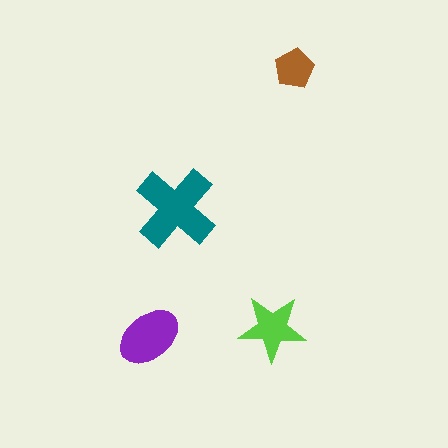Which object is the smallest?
The brown pentagon.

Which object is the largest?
The teal cross.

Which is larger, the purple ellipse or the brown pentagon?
The purple ellipse.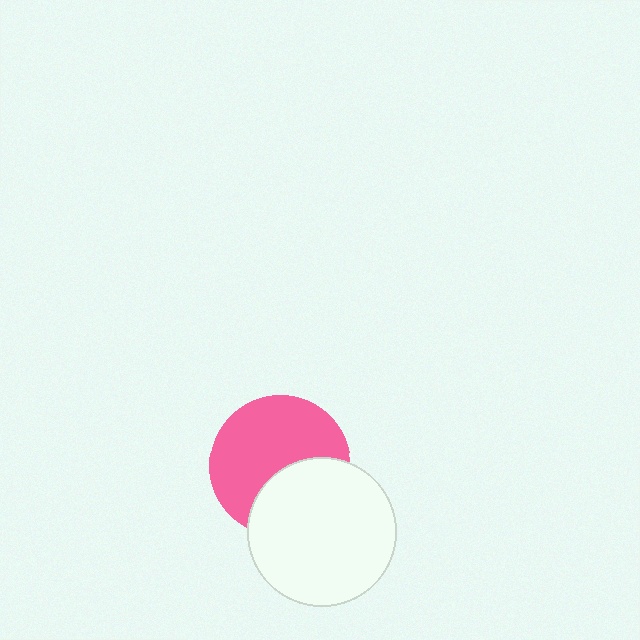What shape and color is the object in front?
The object in front is a white circle.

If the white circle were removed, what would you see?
You would see the complete pink circle.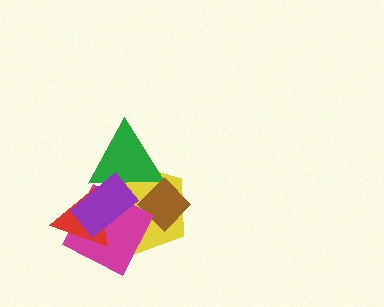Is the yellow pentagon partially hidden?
Yes, it is partially covered by another shape.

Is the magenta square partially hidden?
Yes, it is partially covered by another shape.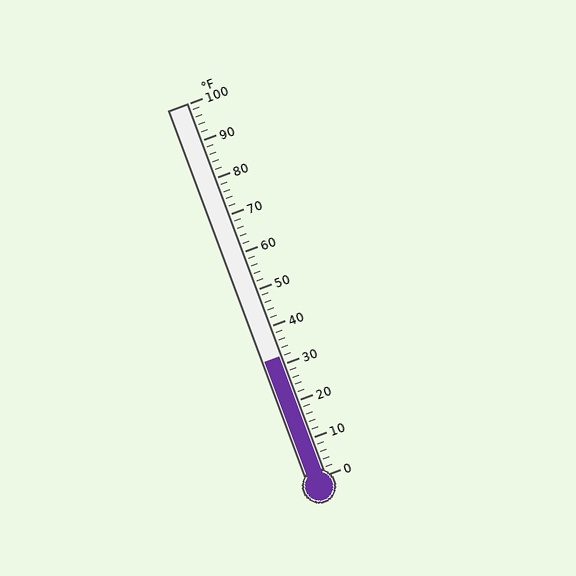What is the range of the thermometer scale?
The thermometer scale ranges from 0°F to 100°F.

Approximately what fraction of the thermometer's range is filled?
The thermometer is filled to approximately 30% of its range.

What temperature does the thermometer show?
The thermometer shows approximately 32°F.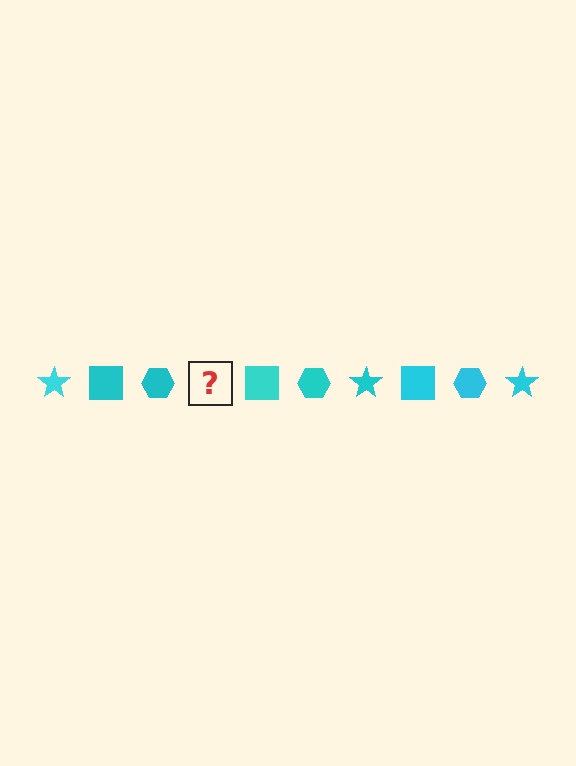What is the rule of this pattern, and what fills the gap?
The rule is that the pattern cycles through star, square, hexagon shapes in cyan. The gap should be filled with a cyan star.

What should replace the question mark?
The question mark should be replaced with a cyan star.